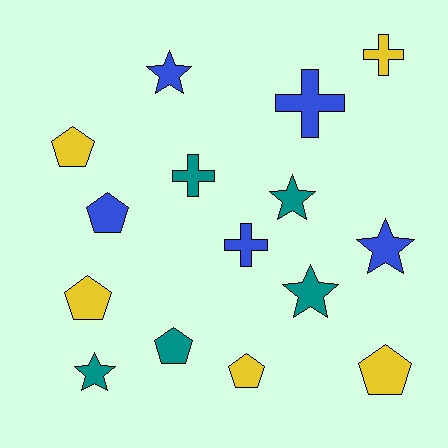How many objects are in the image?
There are 15 objects.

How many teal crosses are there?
There is 1 teal cross.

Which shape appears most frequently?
Pentagon, with 6 objects.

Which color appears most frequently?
Blue, with 5 objects.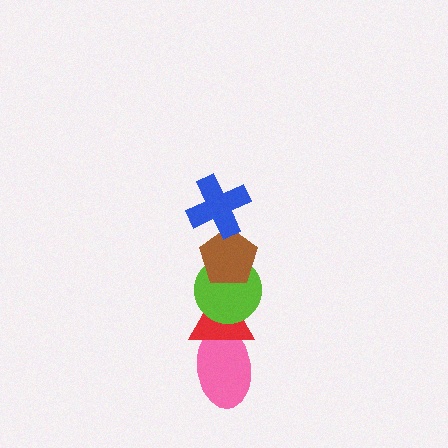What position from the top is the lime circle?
The lime circle is 3rd from the top.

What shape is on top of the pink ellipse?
The red triangle is on top of the pink ellipse.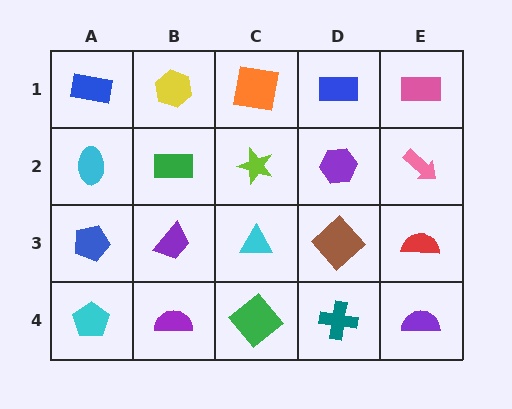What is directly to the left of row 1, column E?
A blue rectangle.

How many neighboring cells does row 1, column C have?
3.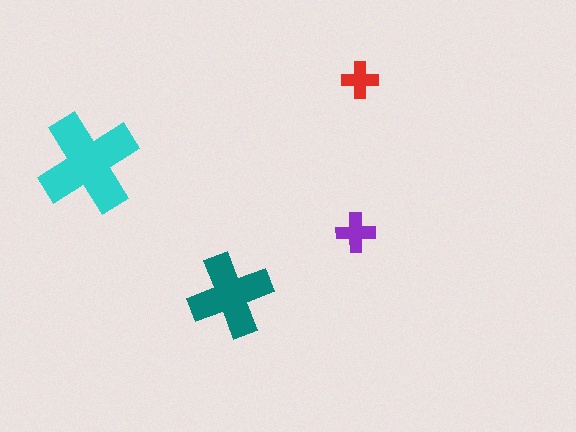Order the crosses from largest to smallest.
the cyan one, the teal one, the purple one, the red one.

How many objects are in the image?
There are 4 objects in the image.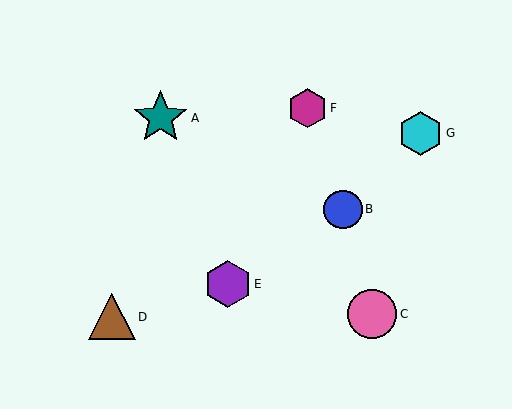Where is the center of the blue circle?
The center of the blue circle is at (343, 209).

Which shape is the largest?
The teal star (labeled A) is the largest.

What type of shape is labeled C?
Shape C is a pink circle.